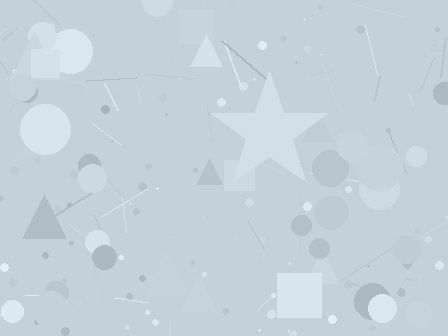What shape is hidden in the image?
A star is hidden in the image.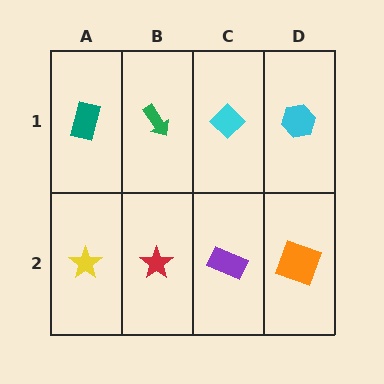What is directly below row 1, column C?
A purple rectangle.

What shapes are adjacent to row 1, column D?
An orange square (row 2, column D), a cyan diamond (row 1, column C).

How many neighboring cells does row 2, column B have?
3.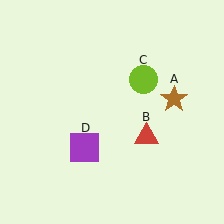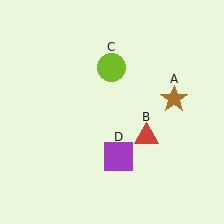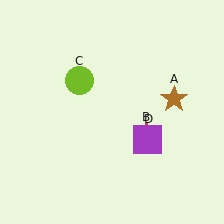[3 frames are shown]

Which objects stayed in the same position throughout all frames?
Brown star (object A) and red triangle (object B) remained stationary.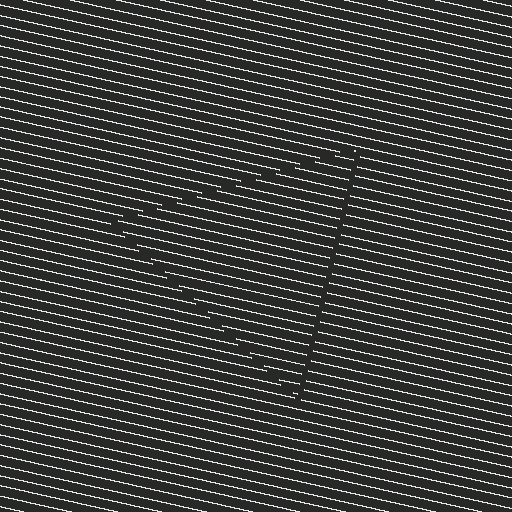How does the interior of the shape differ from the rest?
The interior of the shape contains the same grating, shifted by half a period — the contour is defined by the phase discontinuity where line-ends from the inner and outer gratings abut.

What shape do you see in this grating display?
An illusory triangle. The interior of the shape contains the same grating, shifted by half a period — the contour is defined by the phase discontinuity where line-ends from the inner and outer gratings abut.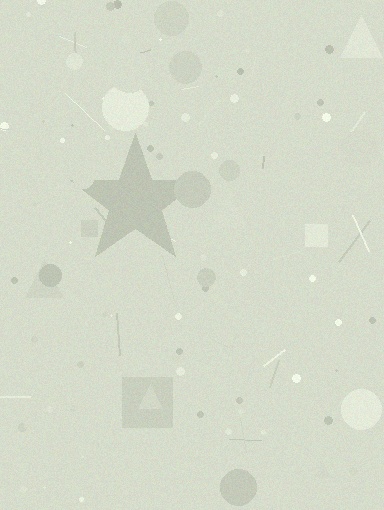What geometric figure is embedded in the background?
A star is embedded in the background.